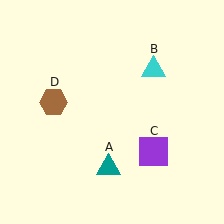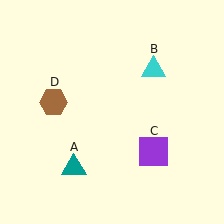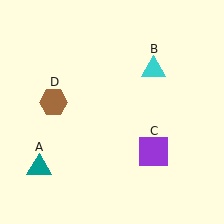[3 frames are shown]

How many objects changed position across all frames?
1 object changed position: teal triangle (object A).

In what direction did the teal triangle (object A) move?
The teal triangle (object A) moved left.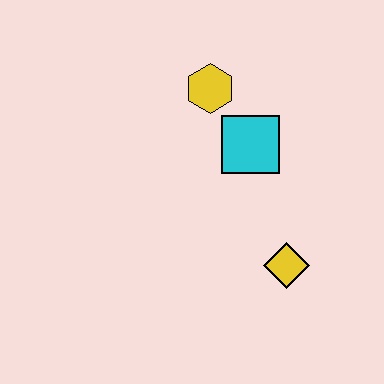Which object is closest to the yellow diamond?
The cyan square is closest to the yellow diamond.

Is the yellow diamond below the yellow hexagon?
Yes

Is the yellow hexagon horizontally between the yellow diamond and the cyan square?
No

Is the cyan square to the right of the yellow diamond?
No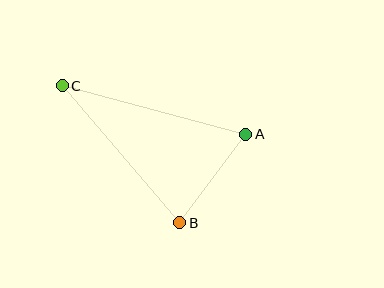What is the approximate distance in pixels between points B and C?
The distance between B and C is approximately 180 pixels.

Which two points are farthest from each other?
Points A and C are farthest from each other.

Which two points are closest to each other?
Points A and B are closest to each other.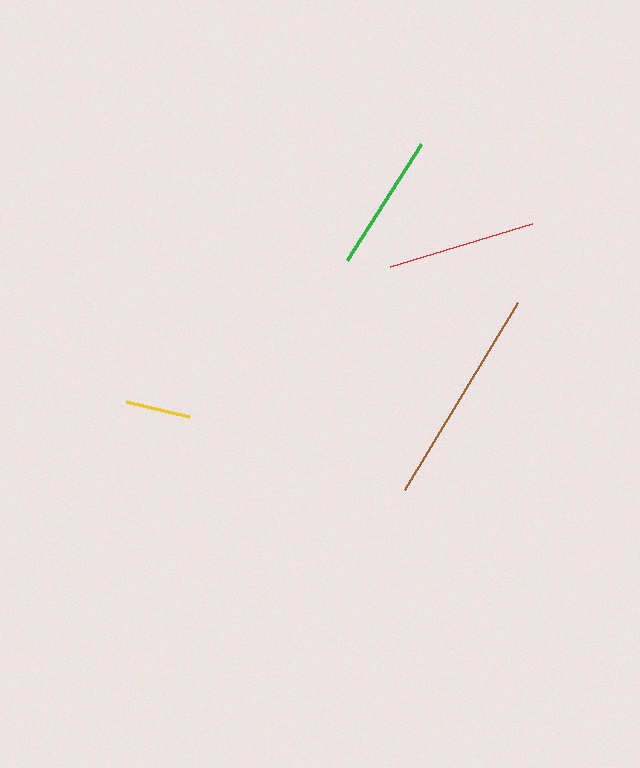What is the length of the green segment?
The green segment is approximately 138 pixels long.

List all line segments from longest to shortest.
From longest to shortest: brown, red, green, yellow.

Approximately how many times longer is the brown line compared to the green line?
The brown line is approximately 1.6 times the length of the green line.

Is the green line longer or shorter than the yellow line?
The green line is longer than the yellow line.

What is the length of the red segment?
The red segment is approximately 148 pixels long.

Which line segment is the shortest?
The yellow line is the shortest at approximately 65 pixels.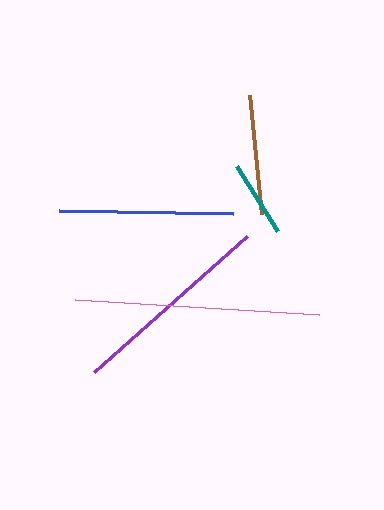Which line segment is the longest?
The pink line is the longest at approximately 245 pixels.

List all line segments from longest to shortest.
From longest to shortest: pink, purple, blue, brown, teal.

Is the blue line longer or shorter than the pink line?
The pink line is longer than the blue line.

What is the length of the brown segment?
The brown segment is approximately 119 pixels long.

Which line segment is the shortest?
The teal line is the shortest at approximately 77 pixels.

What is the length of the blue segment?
The blue segment is approximately 174 pixels long.